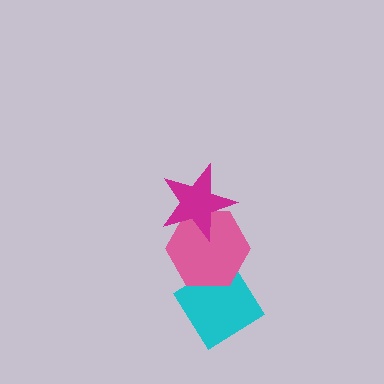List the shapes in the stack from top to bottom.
From top to bottom: the magenta star, the pink hexagon, the cyan diamond.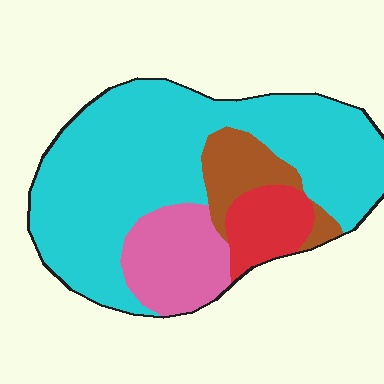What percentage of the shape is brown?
Brown covers around 10% of the shape.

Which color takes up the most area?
Cyan, at roughly 65%.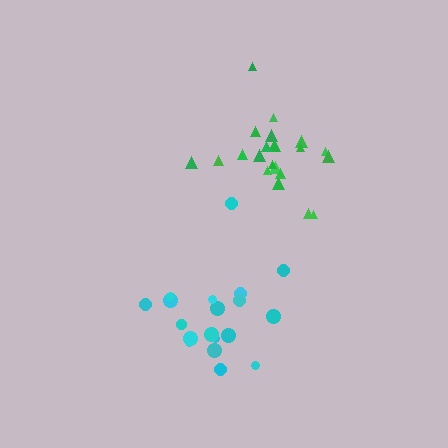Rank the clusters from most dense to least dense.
green, cyan.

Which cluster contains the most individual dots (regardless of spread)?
Green (21).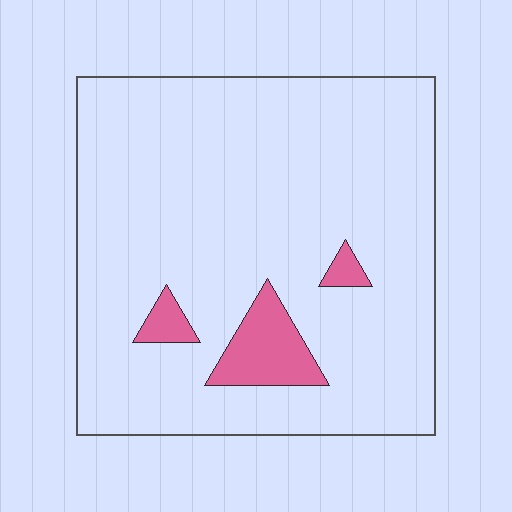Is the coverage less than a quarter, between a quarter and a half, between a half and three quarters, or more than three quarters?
Less than a quarter.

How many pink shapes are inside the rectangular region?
3.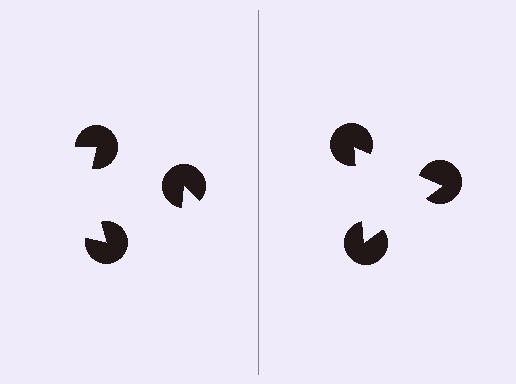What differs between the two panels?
The pac-man discs are positioned identically on both sides; only the wedge orientations differ. On the right they align to a triangle; on the left they are misaligned.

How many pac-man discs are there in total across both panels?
6 — 3 on each side.